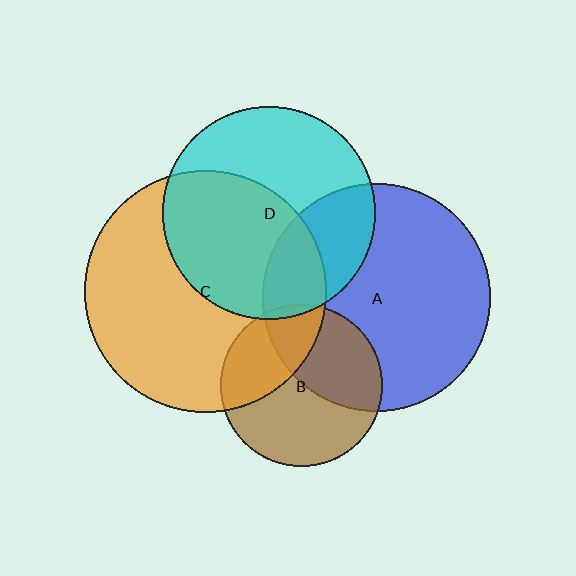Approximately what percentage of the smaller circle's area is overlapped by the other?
Approximately 15%.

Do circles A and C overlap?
Yes.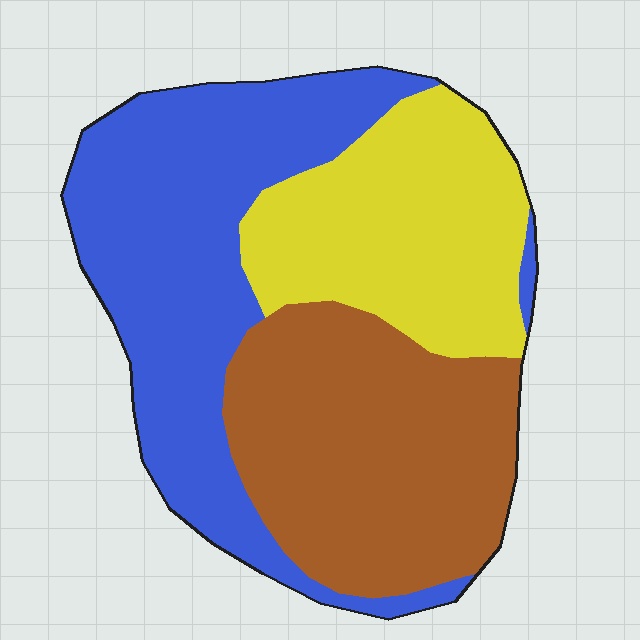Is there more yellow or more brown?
Brown.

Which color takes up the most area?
Blue, at roughly 40%.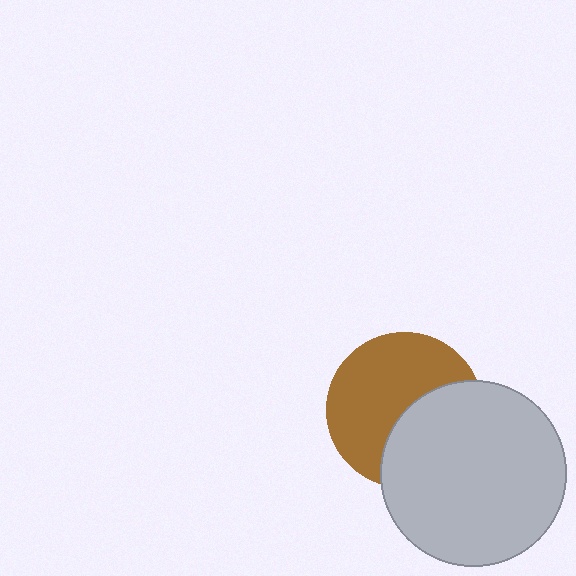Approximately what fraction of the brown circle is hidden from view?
Roughly 41% of the brown circle is hidden behind the light gray circle.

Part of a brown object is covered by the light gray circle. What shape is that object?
It is a circle.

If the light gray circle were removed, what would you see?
You would see the complete brown circle.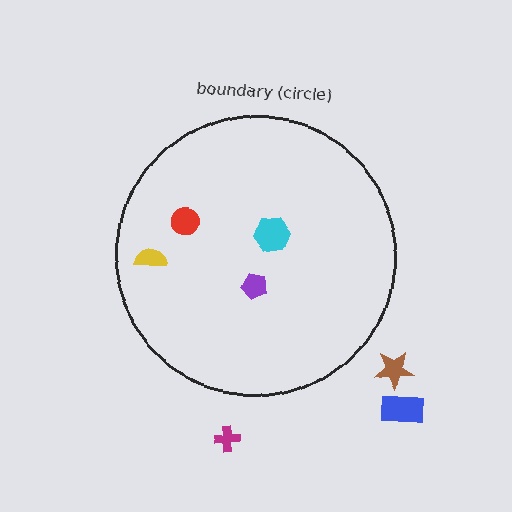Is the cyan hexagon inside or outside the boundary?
Inside.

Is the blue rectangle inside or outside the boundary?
Outside.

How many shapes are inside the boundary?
4 inside, 3 outside.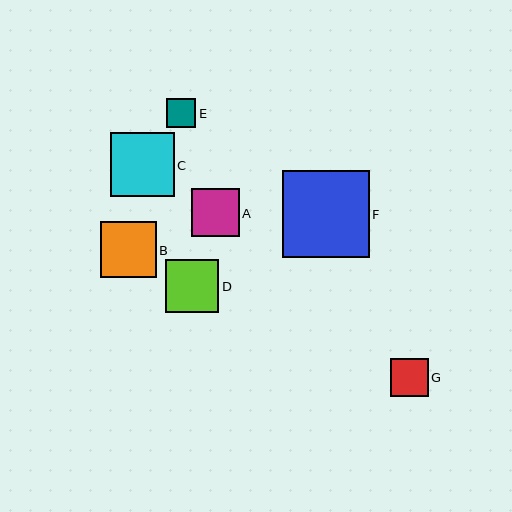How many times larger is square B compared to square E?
Square B is approximately 1.9 times the size of square E.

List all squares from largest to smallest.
From largest to smallest: F, C, B, D, A, G, E.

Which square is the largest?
Square F is the largest with a size of approximately 87 pixels.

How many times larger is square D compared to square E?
Square D is approximately 1.8 times the size of square E.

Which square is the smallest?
Square E is the smallest with a size of approximately 30 pixels.